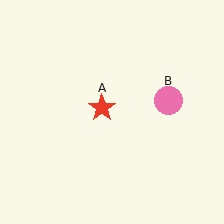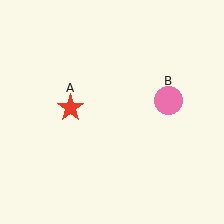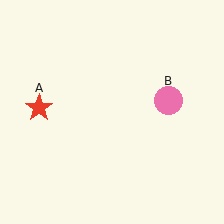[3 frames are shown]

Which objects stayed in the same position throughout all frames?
Pink circle (object B) remained stationary.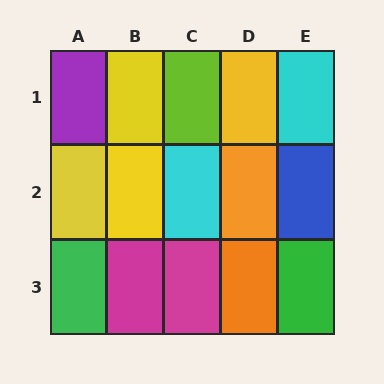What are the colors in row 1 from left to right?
Purple, yellow, lime, yellow, cyan.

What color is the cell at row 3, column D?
Orange.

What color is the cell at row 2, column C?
Cyan.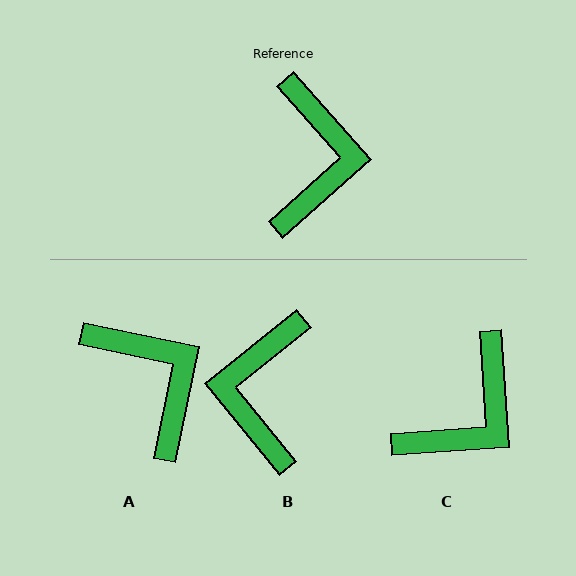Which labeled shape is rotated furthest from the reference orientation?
B, about 177 degrees away.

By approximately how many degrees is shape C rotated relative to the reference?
Approximately 37 degrees clockwise.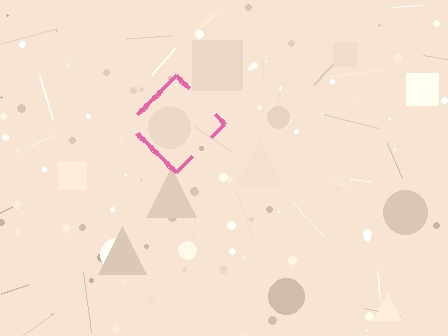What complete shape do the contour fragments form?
The contour fragments form a diamond.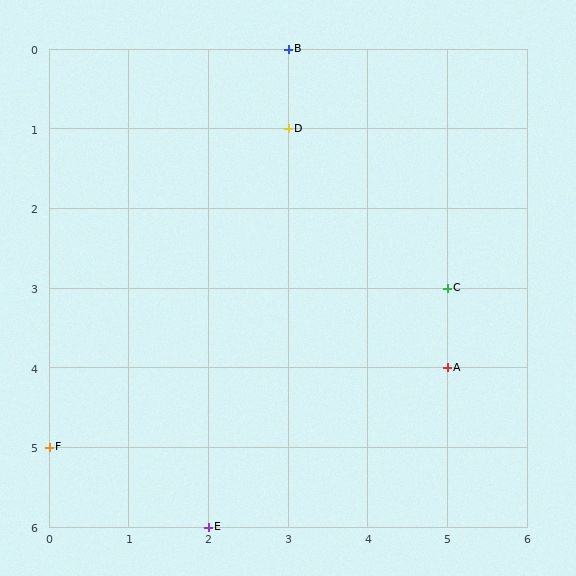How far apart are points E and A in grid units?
Points E and A are 3 columns and 2 rows apart (about 3.6 grid units diagonally).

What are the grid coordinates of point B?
Point B is at grid coordinates (3, 0).